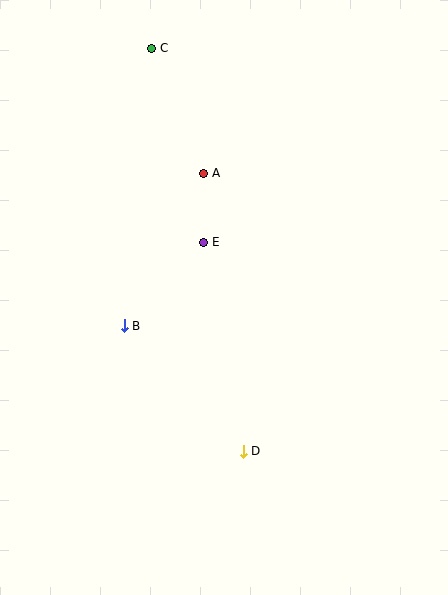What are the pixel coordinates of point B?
Point B is at (124, 326).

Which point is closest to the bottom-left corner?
Point D is closest to the bottom-left corner.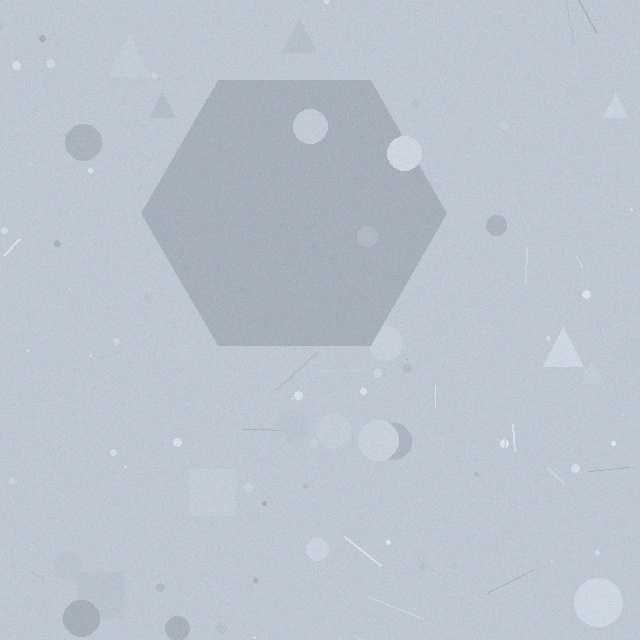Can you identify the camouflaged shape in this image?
The camouflaged shape is a hexagon.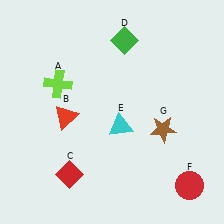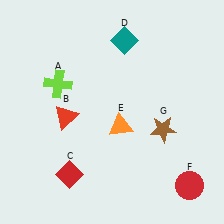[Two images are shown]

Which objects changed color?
D changed from green to teal. E changed from cyan to orange.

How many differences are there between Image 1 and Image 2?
There are 2 differences between the two images.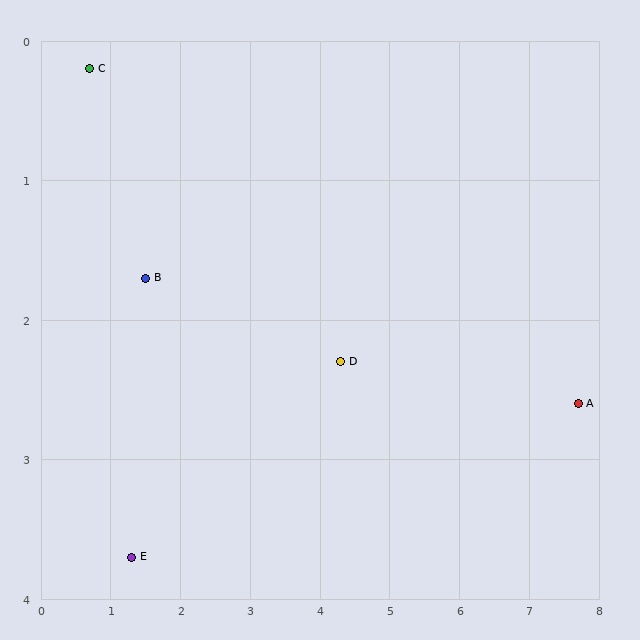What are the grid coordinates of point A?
Point A is at approximately (7.7, 2.6).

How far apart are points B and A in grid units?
Points B and A are about 6.3 grid units apart.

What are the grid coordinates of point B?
Point B is at approximately (1.5, 1.7).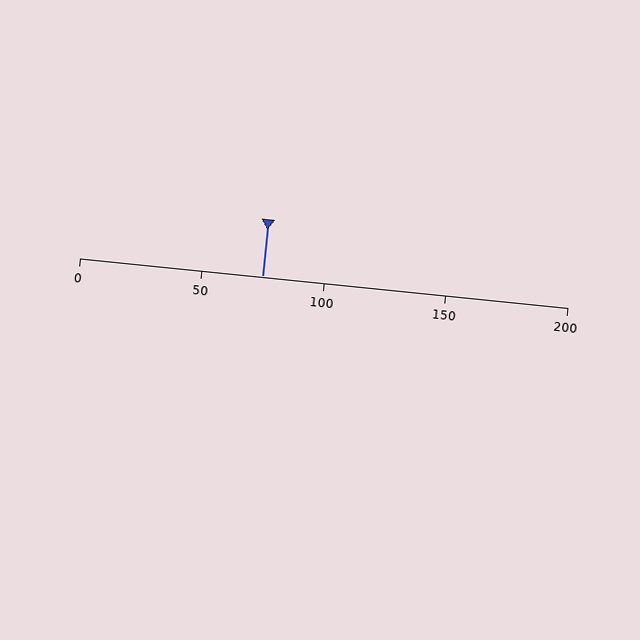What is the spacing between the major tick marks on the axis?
The major ticks are spaced 50 apart.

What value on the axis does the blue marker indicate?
The marker indicates approximately 75.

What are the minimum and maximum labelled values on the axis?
The axis runs from 0 to 200.